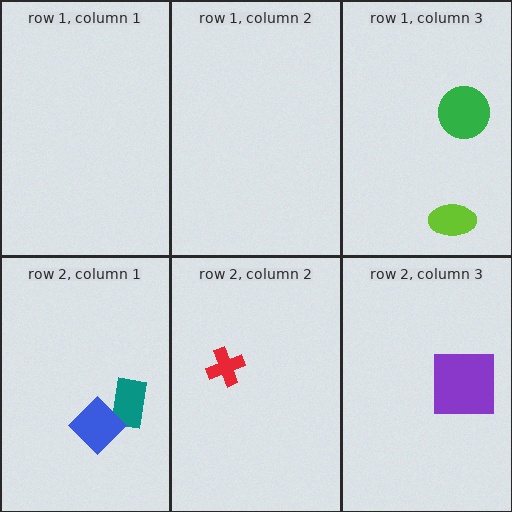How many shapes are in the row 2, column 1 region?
2.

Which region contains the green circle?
The row 1, column 3 region.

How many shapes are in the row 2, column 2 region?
1.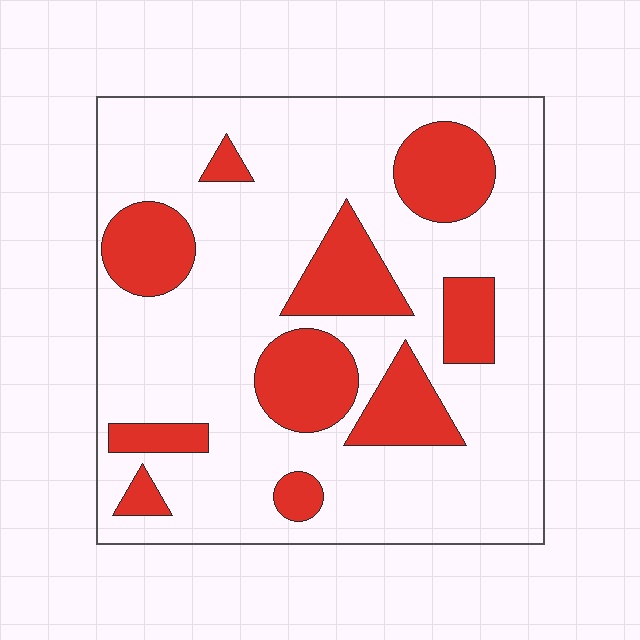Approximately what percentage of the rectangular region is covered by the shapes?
Approximately 25%.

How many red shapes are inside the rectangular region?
10.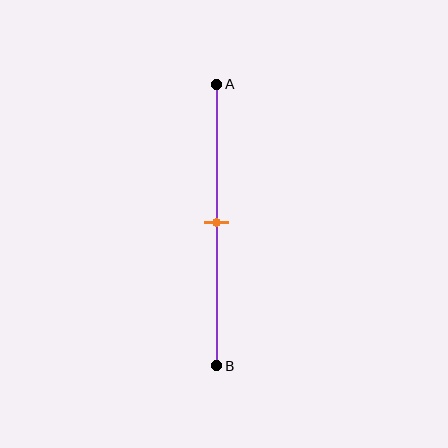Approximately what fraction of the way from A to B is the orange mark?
The orange mark is approximately 50% of the way from A to B.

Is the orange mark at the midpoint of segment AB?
Yes, the mark is approximately at the midpoint.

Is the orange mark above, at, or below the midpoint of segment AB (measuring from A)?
The orange mark is approximately at the midpoint of segment AB.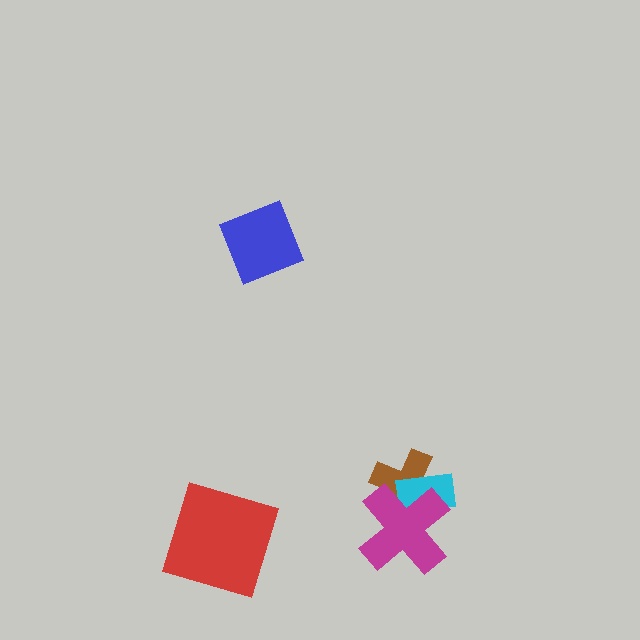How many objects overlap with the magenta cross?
2 objects overlap with the magenta cross.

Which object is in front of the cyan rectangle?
The magenta cross is in front of the cyan rectangle.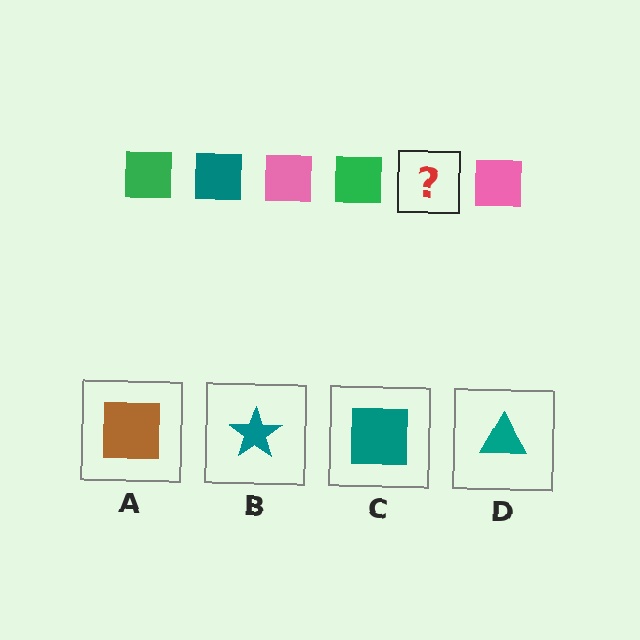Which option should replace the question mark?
Option C.